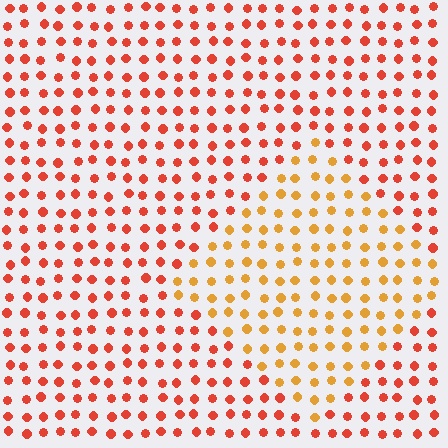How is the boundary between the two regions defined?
The boundary is defined purely by a slight shift in hue (about 32 degrees). Spacing, size, and orientation are identical on both sides.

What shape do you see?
I see a diamond.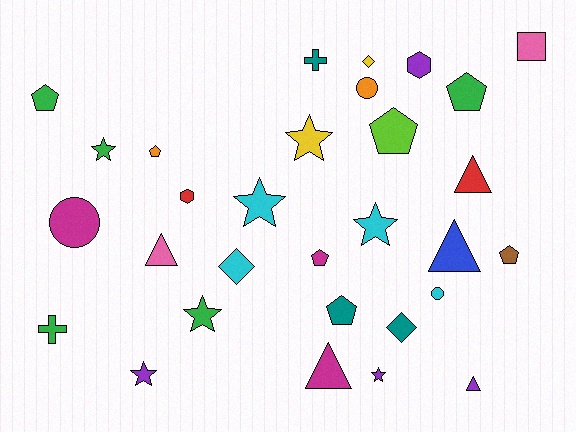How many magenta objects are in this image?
There are 3 magenta objects.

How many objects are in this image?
There are 30 objects.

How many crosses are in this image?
There are 2 crosses.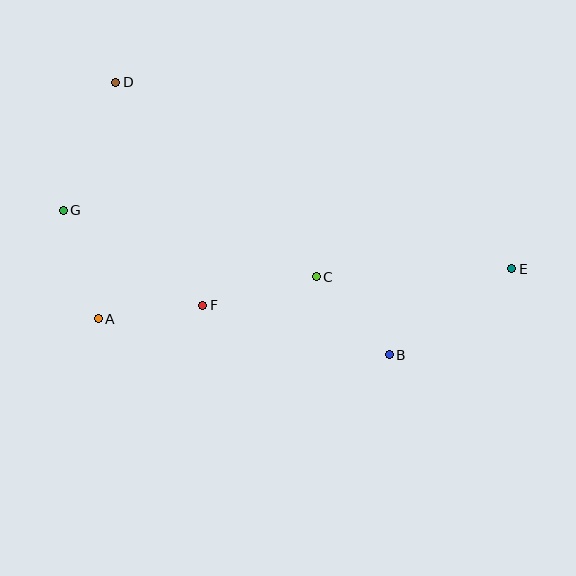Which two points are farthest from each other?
Points E and G are farthest from each other.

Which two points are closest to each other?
Points A and F are closest to each other.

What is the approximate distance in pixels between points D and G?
The distance between D and G is approximately 138 pixels.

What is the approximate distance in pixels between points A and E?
The distance between A and E is approximately 417 pixels.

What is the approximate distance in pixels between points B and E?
The distance between B and E is approximately 150 pixels.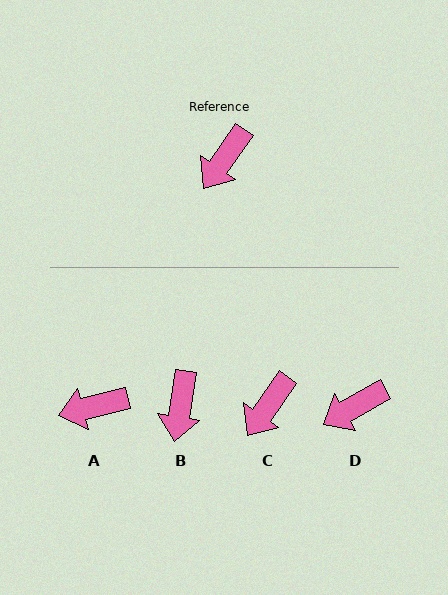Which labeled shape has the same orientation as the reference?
C.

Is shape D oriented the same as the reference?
No, it is off by about 26 degrees.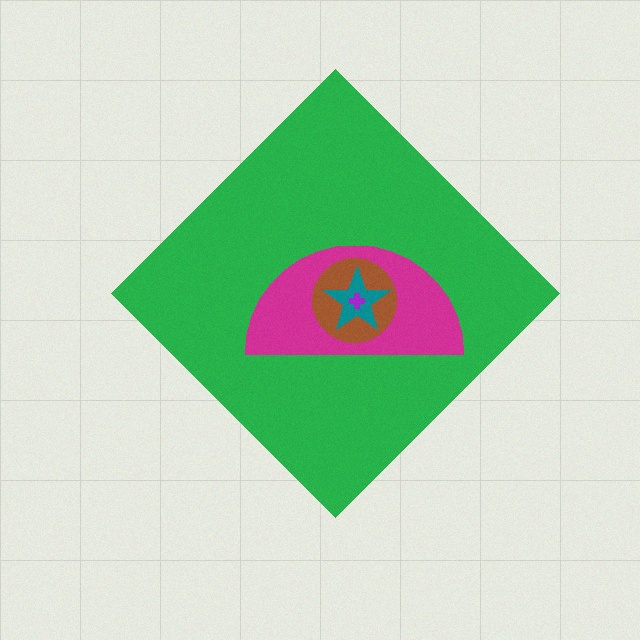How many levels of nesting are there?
5.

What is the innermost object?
The purple cross.